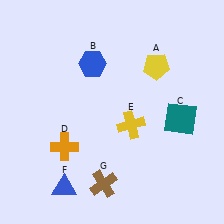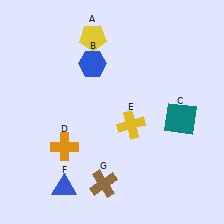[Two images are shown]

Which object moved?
The yellow pentagon (A) moved left.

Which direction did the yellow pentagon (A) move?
The yellow pentagon (A) moved left.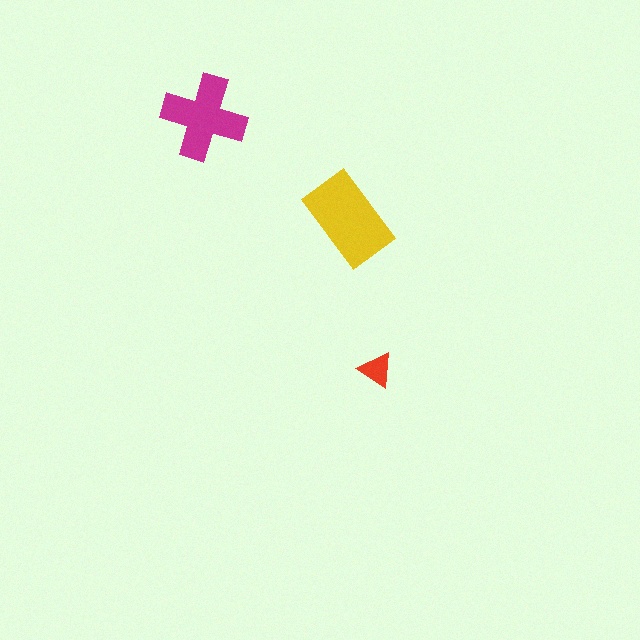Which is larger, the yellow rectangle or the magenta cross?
The yellow rectangle.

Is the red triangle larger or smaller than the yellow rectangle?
Smaller.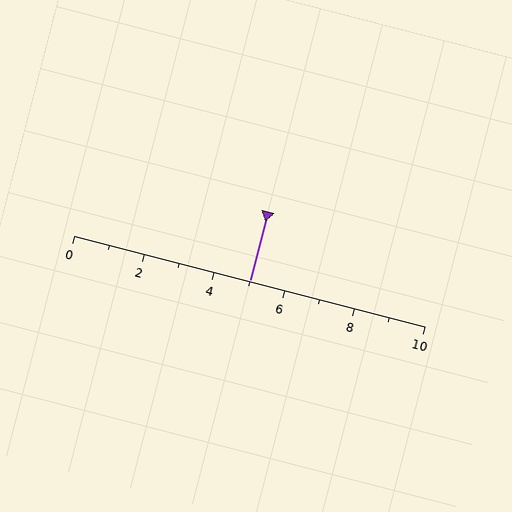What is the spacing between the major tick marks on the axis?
The major ticks are spaced 2 apart.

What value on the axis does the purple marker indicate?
The marker indicates approximately 5.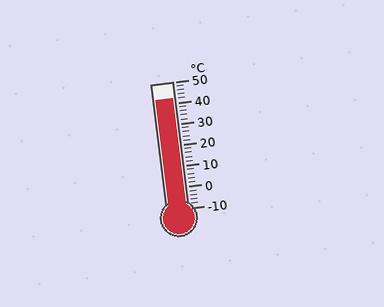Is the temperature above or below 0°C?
The temperature is above 0°C.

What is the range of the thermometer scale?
The thermometer scale ranges from -10°C to 50°C.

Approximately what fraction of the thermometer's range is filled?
The thermometer is filled to approximately 85% of its range.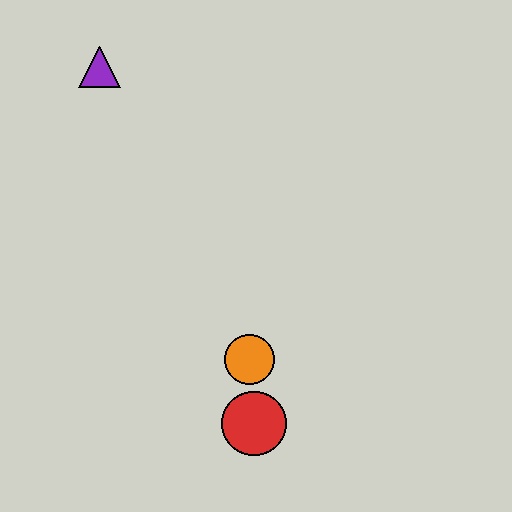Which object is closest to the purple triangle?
The orange circle is closest to the purple triangle.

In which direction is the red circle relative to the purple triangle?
The red circle is below the purple triangle.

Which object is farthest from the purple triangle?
The red circle is farthest from the purple triangle.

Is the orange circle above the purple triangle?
No